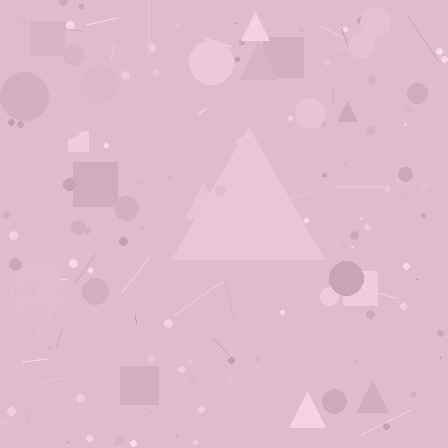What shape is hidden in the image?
A triangle is hidden in the image.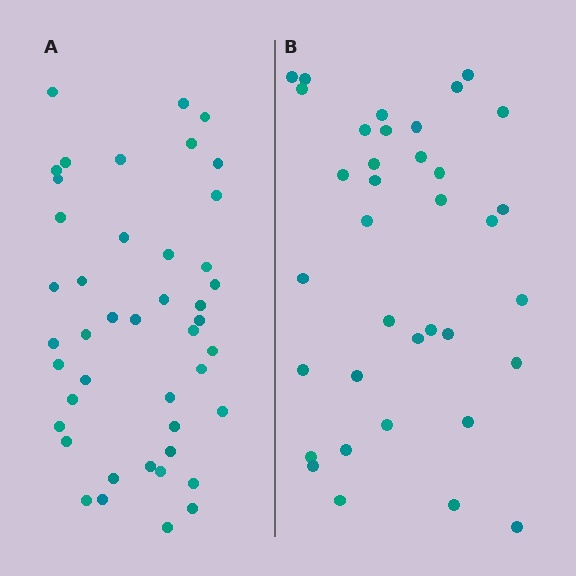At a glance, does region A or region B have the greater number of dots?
Region A (the left region) has more dots.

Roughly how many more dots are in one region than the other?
Region A has roughly 8 or so more dots than region B.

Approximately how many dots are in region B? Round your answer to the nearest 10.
About 40 dots. (The exact count is 36, which rounds to 40.)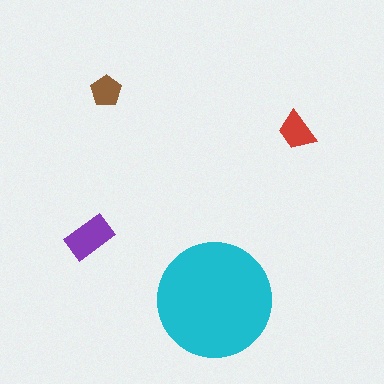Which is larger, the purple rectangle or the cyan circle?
The cyan circle.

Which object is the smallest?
The brown pentagon.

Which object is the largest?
The cyan circle.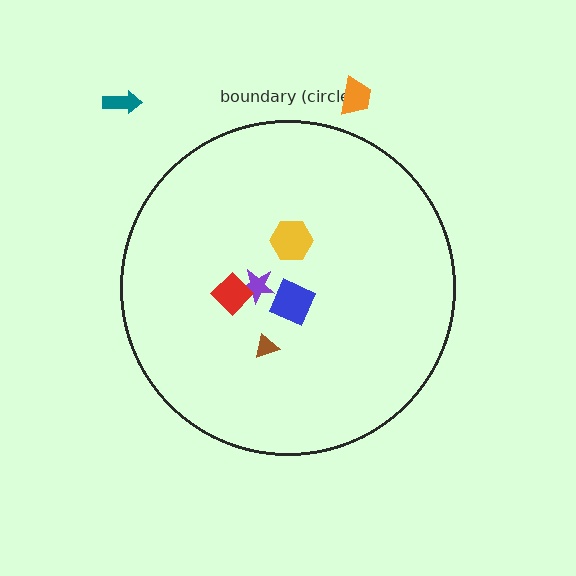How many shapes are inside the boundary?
5 inside, 2 outside.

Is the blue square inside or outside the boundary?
Inside.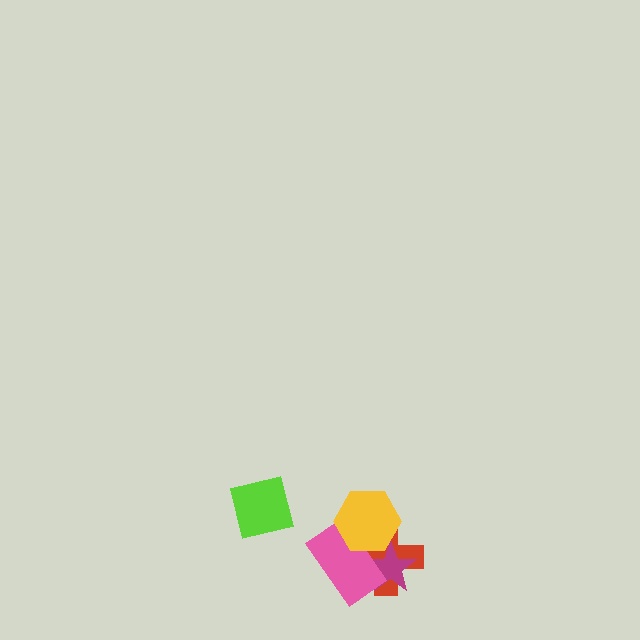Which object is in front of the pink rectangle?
The yellow hexagon is in front of the pink rectangle.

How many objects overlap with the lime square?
0 objects overlap with the lime square.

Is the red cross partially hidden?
Yes, it is partially covered by another shape.